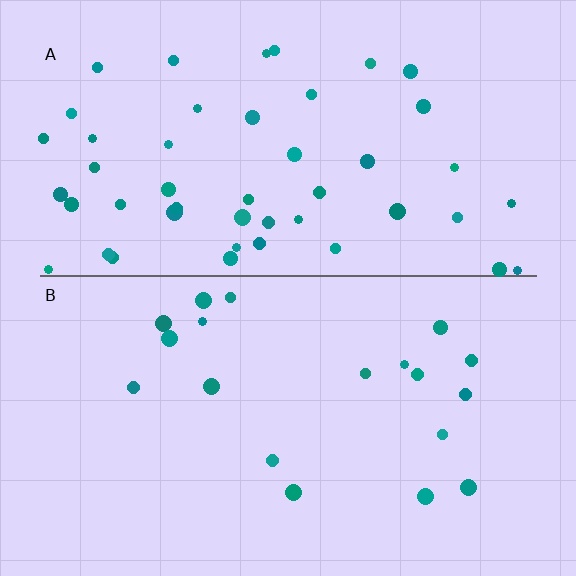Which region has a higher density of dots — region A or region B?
A (the top).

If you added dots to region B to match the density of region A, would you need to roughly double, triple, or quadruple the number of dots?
Approximately triple.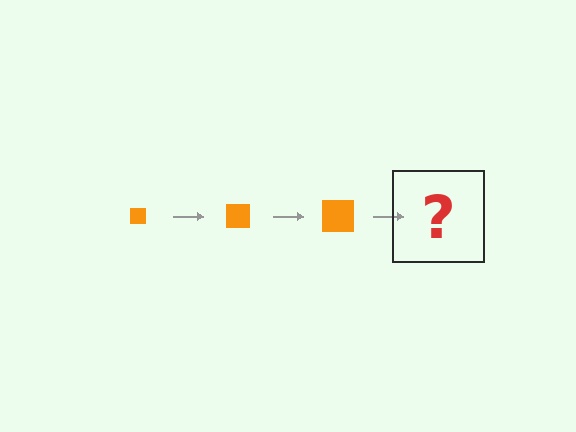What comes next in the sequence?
The next element should be an orange square, larger than the previous one.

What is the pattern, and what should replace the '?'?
The pattern is that the square gets progressively larger each step. The '?' should be an orange square, larger than the previous one.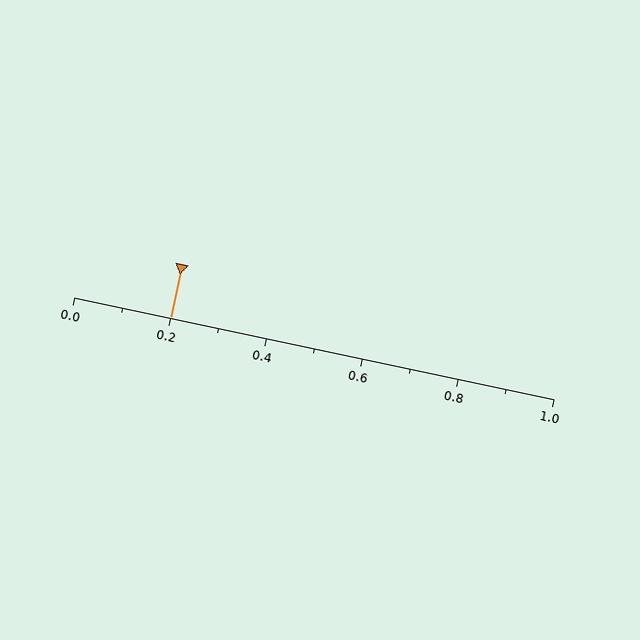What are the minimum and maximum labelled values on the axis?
The axis runs from 0.0 to 1.0.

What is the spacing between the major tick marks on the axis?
The major ticks are spaced 0.2 apart.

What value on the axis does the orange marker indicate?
The marker indicates approximately 0.2.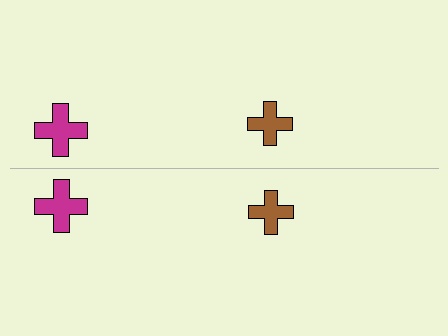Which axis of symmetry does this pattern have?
The pattern has a horizontal axis of symmetry running through the center of the image.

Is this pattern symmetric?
Yes, this pattern has bilateral (reflection) symmetry.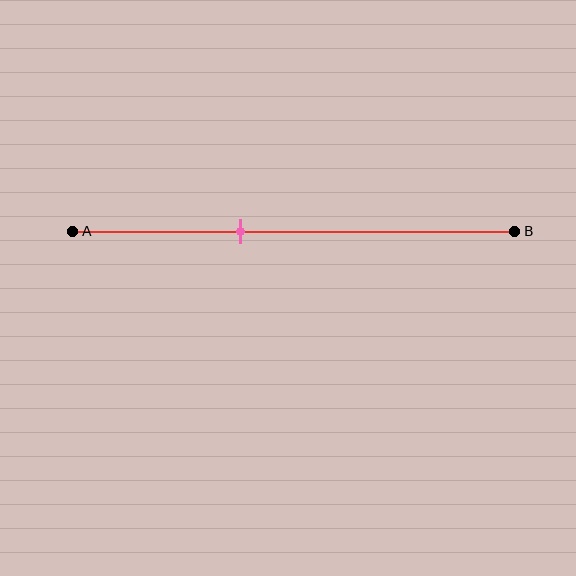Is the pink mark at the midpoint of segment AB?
No, the mark is at about 40% from A, not at the 50% midpoint.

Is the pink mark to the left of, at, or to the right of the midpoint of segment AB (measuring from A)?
The pink mark is to the left of the midpoint of segment AB.